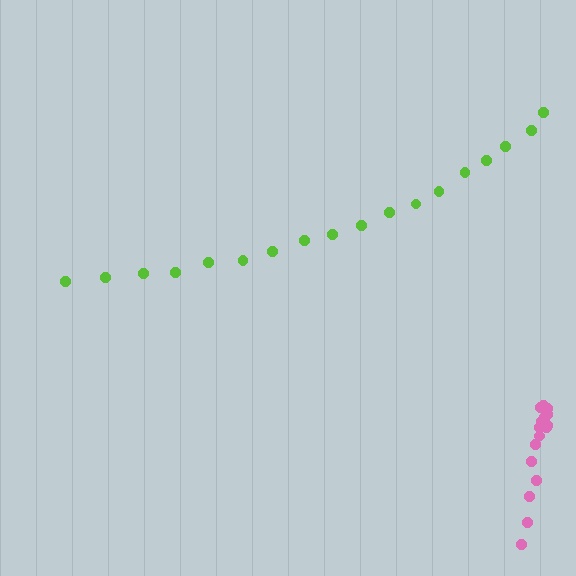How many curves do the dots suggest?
There are 2 distinct paths.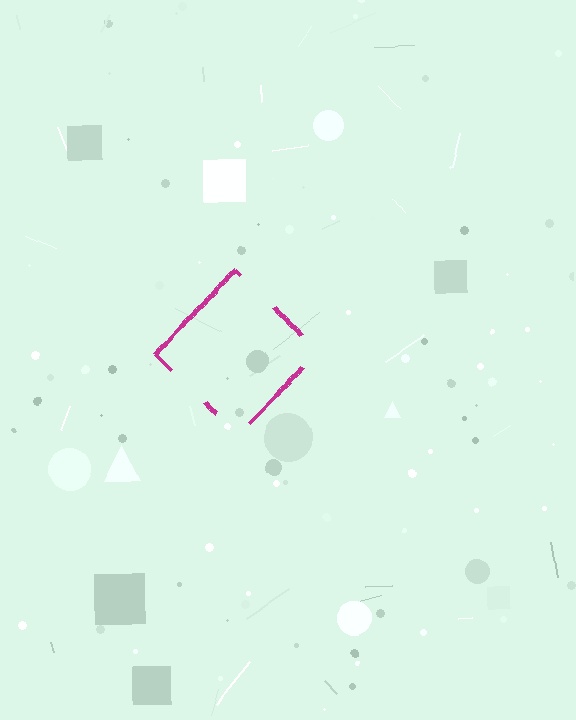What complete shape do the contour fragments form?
The contour fragments form a diamond.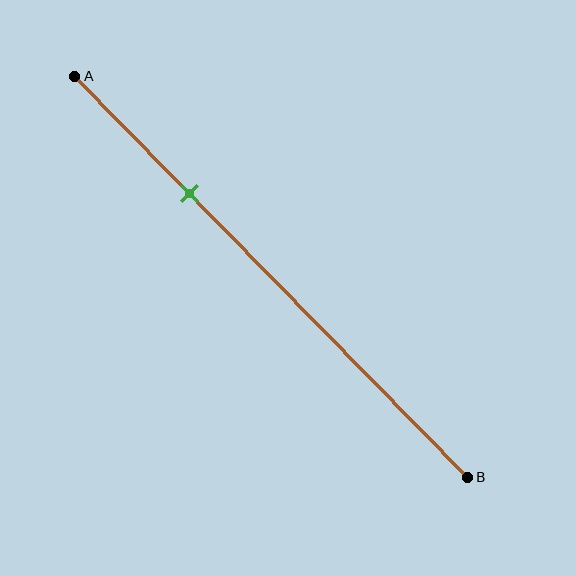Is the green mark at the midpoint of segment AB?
No, the mark is at about 30% from A, not at the 50% midpoint.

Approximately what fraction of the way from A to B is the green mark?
The green mark is approximately 30% of the way from A to B.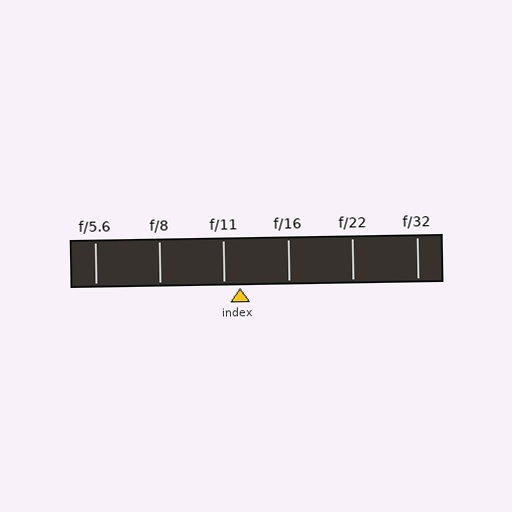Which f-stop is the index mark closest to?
The index mark is closest to f/11.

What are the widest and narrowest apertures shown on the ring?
The widest aperture shown is f/5.6 and the narrowest is f/32.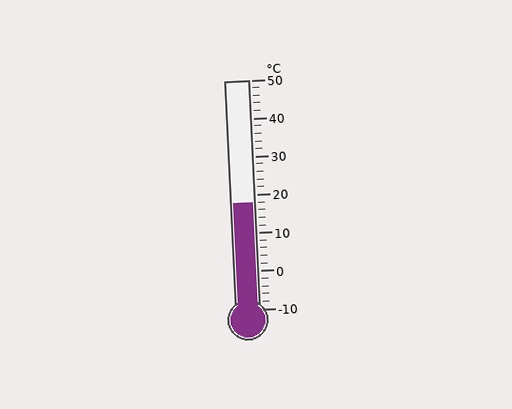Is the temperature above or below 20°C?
The temperature is below 20°C.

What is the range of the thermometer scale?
The thermometer scale ranges from -10°C to 50°C.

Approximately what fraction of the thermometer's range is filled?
The thermometer is filled to approximately 45% of its range.